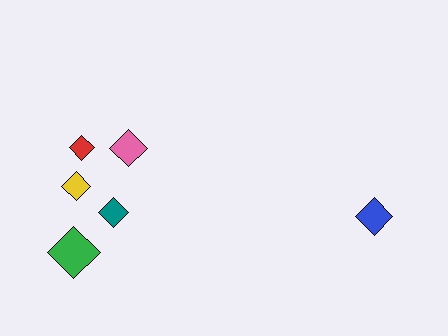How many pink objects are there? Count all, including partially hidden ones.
There is 1 pink object.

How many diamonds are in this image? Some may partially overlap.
There are 6 diamonds.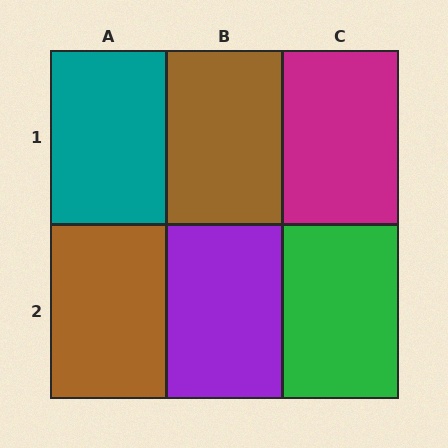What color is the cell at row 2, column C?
Green.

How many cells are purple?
1 cell is purple.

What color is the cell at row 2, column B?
Purple.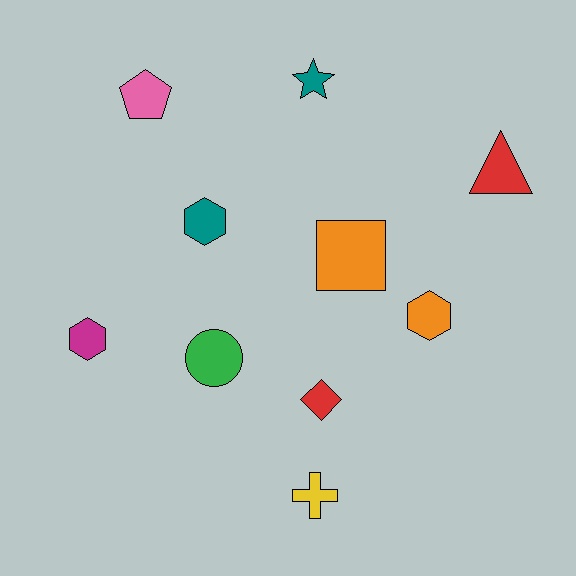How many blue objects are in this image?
There are no blue objects.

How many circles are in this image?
There is 1 circle.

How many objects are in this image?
There are 10 objects.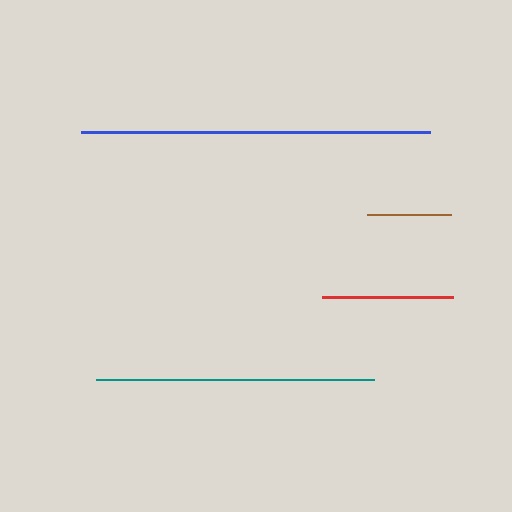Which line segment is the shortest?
The brown line is the shortest at approximately 83 pixels.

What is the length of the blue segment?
The blue segment is approximately 349 pixels long.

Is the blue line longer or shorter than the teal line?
The blue line is longer than the teal line.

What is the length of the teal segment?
The teal segment is approximately 278 pixels long.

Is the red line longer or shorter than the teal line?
The teal line is longer than the red line.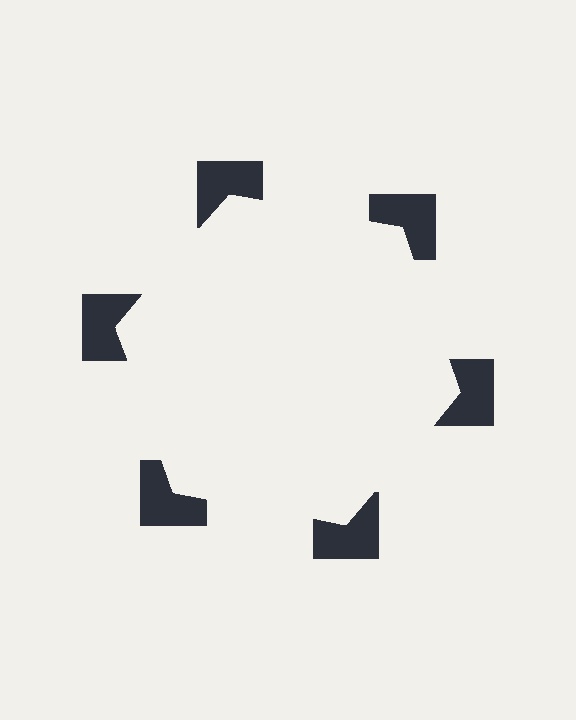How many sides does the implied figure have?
6 sides.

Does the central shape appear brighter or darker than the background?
It typically appears slightly brighter than the background, even though no actual brightness change is drawn.